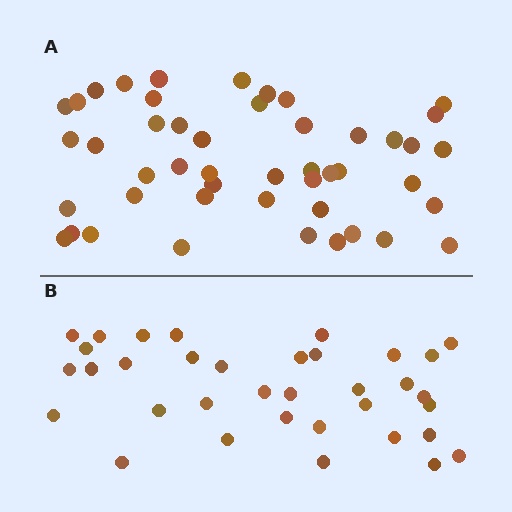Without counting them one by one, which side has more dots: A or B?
Region A (the top region) has more dots.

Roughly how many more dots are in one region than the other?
Region A has roughly 12 or so more dots than region B.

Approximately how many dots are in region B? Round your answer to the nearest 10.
About 40 dots. (The exact count is 35, which rounds to 40.)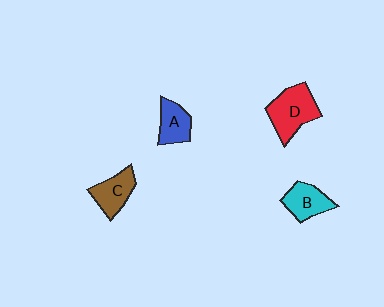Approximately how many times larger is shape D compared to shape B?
Approximately 1.4 times.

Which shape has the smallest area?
Shape A (blue).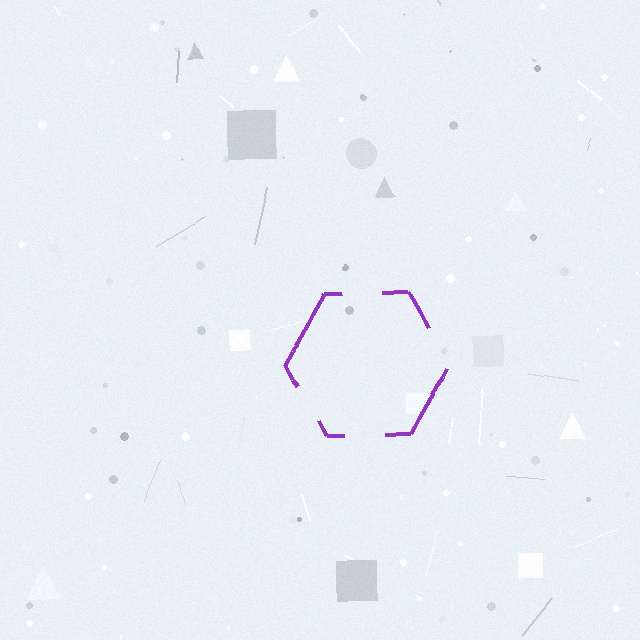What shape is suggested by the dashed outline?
The dashed outline suggests a hexagon.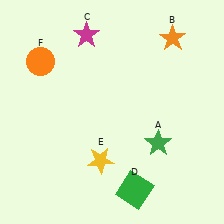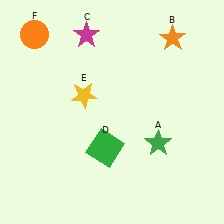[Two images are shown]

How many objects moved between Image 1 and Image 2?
3 objects moved between the two images.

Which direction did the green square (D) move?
The green square (D) moved up.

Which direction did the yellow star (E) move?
The yellow star (E) moved up.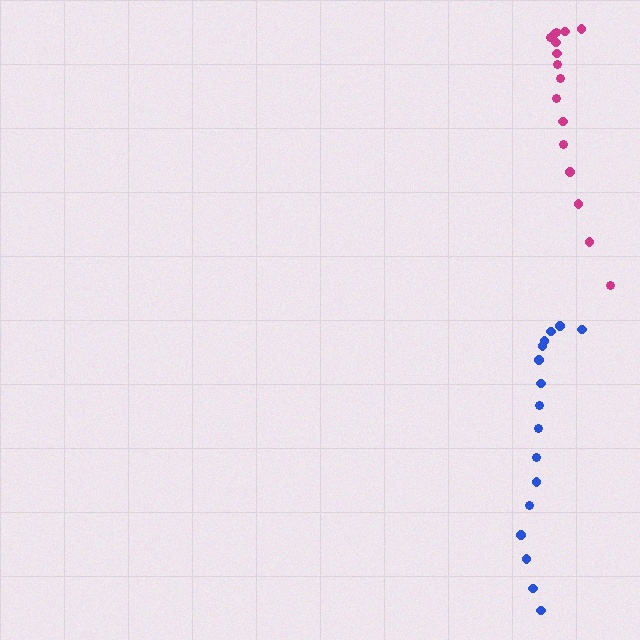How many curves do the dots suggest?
There are 2 distinct paths.